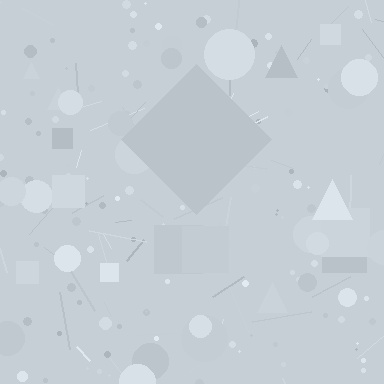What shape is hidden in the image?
A diamond is hidden in the image.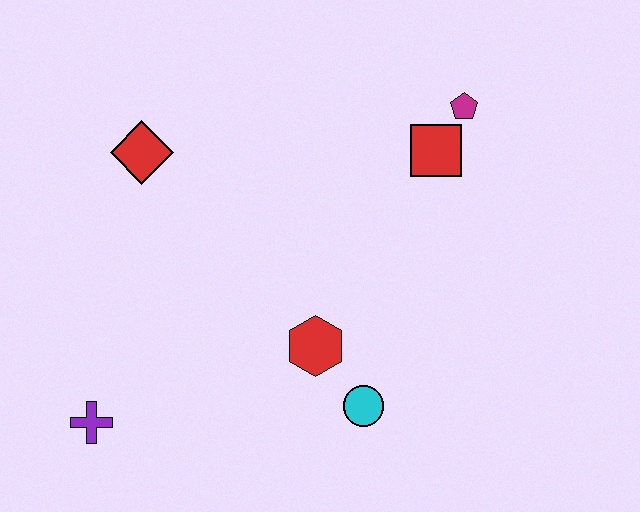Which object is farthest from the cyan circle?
The red diamond is farthest from the cyan circle.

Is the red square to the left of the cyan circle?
No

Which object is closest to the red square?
The magenta pentagon is closest to the red square.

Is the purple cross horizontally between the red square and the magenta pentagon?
No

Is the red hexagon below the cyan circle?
No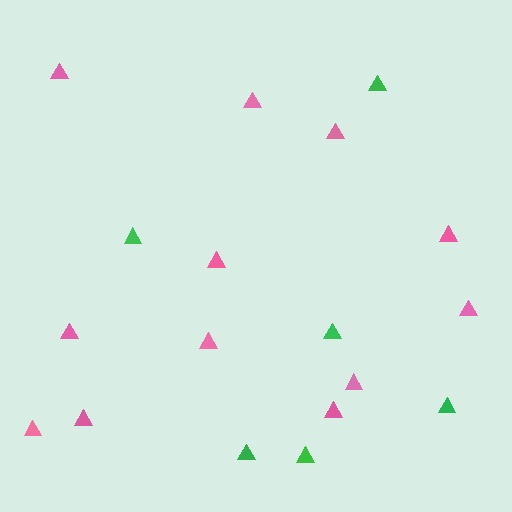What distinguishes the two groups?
There are 2 groups: one group of green triangles (6) and one group of pink triangles (12).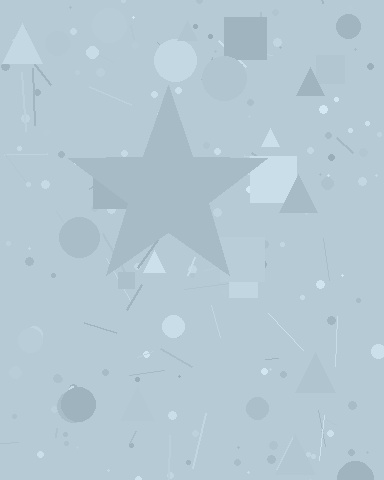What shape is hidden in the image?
A star is hidden in the image.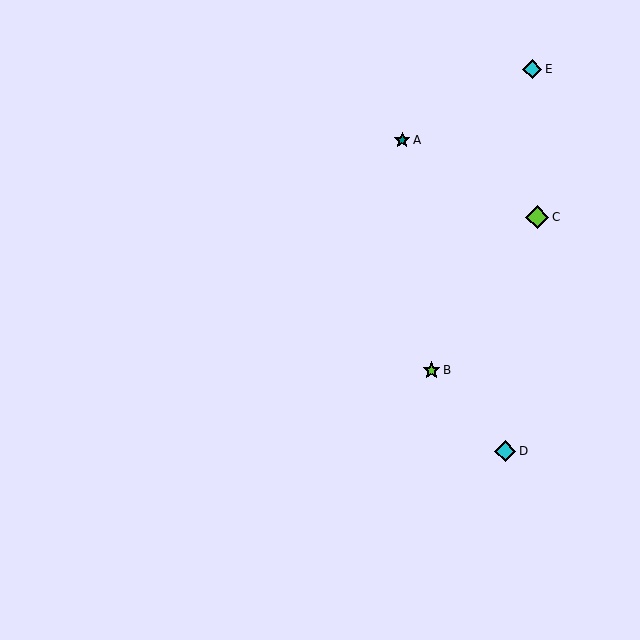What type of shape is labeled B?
Shape B is a lime star.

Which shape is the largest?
The lime diamond (labeled C) is the largest.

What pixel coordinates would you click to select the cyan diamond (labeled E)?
Click at (532, 69) to select the cyan diamond E.